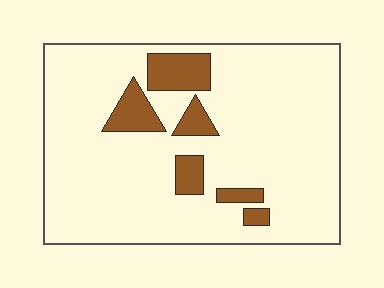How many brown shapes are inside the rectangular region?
6.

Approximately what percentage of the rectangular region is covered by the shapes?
Approximately 15%.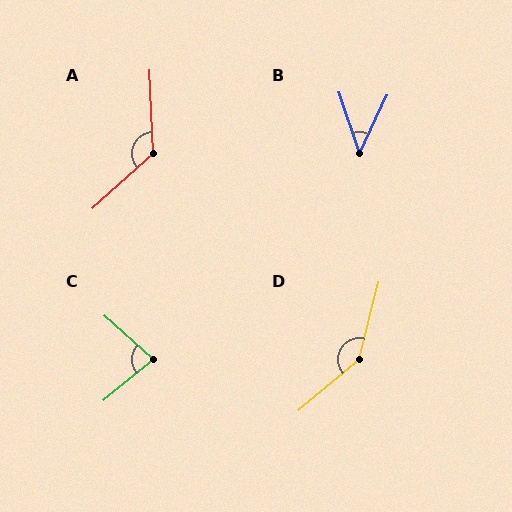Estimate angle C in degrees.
Approximately 81 degrees.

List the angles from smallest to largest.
B (44°), C (81°), A (130°), D (144°).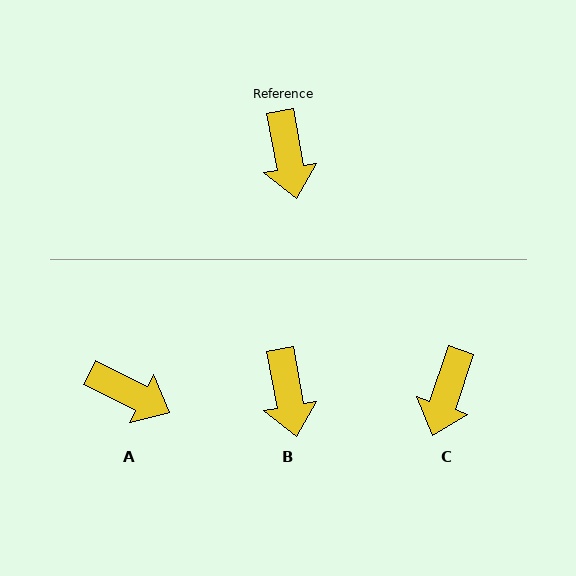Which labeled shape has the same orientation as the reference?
B.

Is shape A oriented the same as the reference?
No, it is off by about 53 degrees.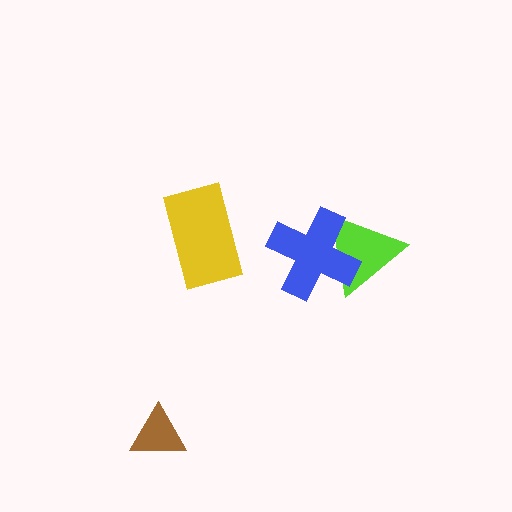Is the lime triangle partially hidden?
Yes, it is partially covered by another shape.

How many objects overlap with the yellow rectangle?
0 objects overlap with the yellow rectangle.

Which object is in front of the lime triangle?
The blue cross is in front of the lime triangle.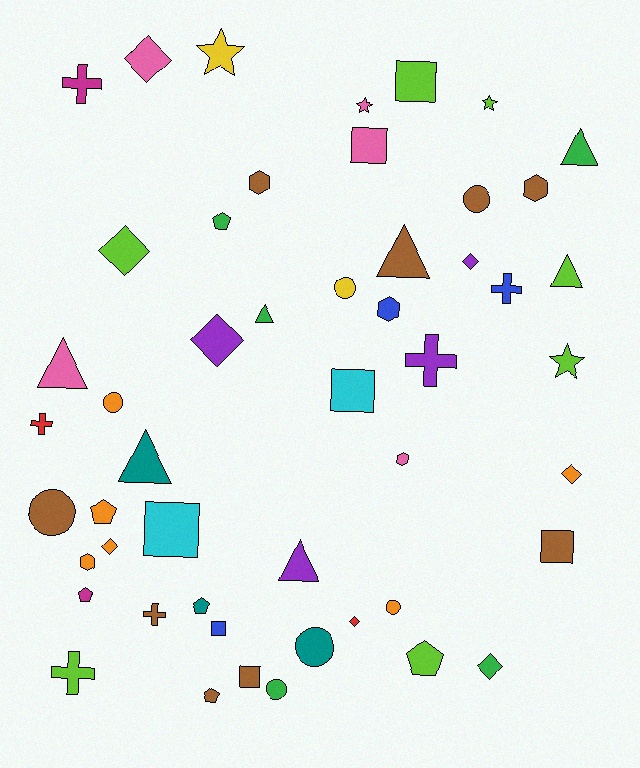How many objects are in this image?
There are 50 objects.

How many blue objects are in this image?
There are 3 blue objects.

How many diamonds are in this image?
There are 8 diamonds.